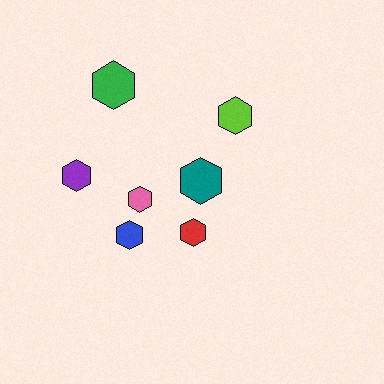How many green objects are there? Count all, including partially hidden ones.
There is 1 green object.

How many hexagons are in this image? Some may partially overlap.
There are 7 hexagons.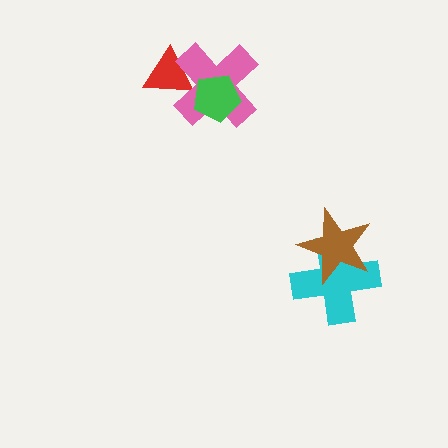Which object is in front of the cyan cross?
The brown star is in front of the cyan cross.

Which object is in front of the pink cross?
The green pentagon is in front of the pink cross.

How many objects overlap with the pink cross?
2 objects overlap with the pink cross.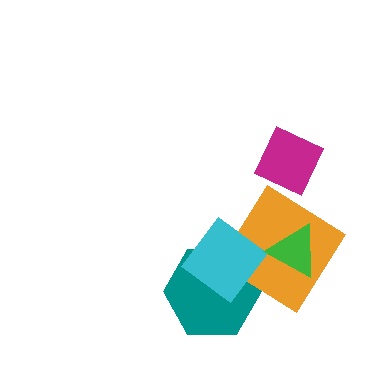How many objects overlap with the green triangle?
1 object overlaps with the green triangle.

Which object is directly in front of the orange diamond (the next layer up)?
The cyan diamond is directly in front of the orange diamond.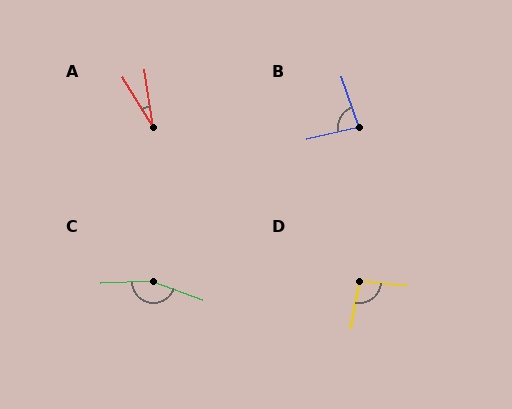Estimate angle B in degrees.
Approximately 84 degrees.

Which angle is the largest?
C, at approximately 159 degrees.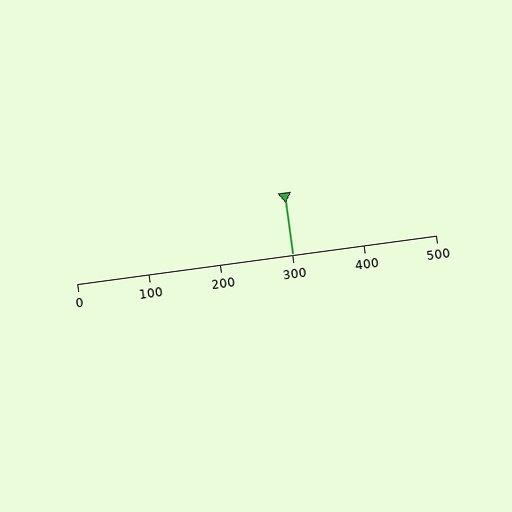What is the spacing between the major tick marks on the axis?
The major ticks are spaced 100 apart.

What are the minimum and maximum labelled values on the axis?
The axis runs from 0 to 500.